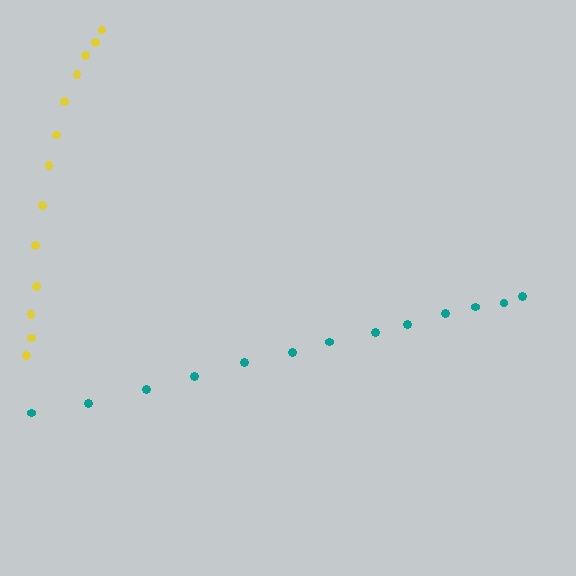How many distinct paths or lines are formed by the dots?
There are 2 distinct paths.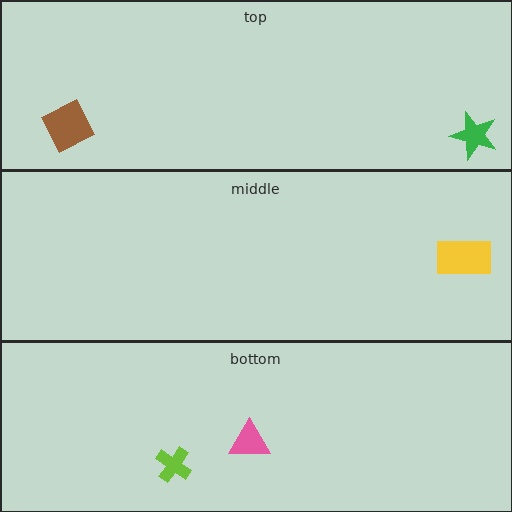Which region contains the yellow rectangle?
The middle region.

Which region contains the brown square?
The top region.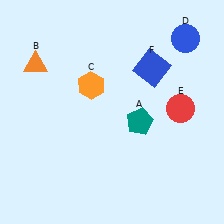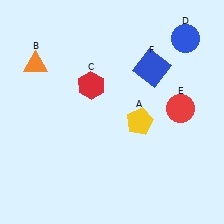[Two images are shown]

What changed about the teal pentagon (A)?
In Image 1, A is teal. In Image 2, it changed to yellow.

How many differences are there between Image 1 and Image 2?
There are 2 differences between the two images.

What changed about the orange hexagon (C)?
In Image 1, C is orange. In Image 2, it changed to red.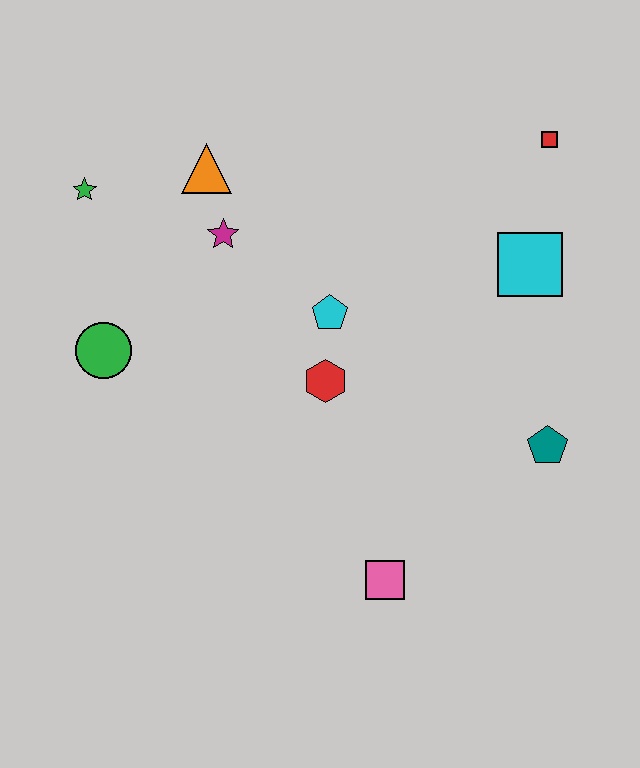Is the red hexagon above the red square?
No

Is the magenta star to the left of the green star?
No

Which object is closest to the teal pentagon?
The cyan square is closest to the teal pentagon.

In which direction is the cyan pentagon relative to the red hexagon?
The cyan pentagon is above the red hexagon.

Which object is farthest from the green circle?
The red square is farthest from the green circle.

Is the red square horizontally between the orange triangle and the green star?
No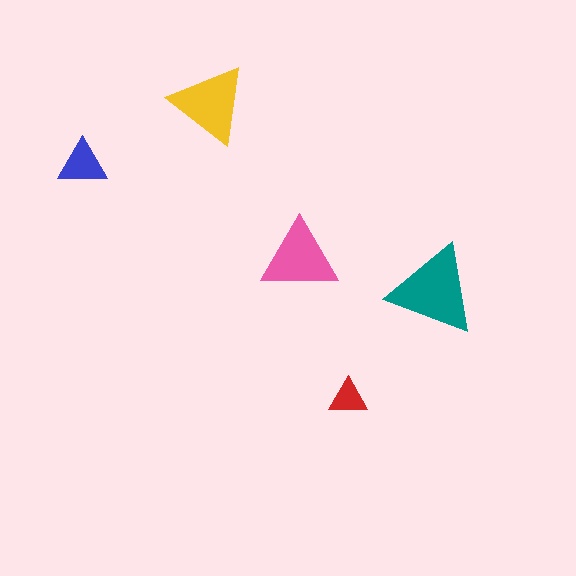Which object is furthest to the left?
The blue triangle is leftmost.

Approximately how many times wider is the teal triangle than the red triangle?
About 2.5 times wider.